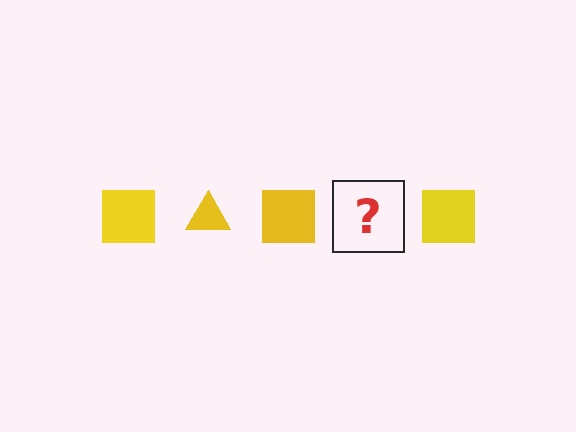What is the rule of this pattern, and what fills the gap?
The rule is that the pattern cycles through square, triangle shapes in yellow. The gap should be filled with a yellow triangle.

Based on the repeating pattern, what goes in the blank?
The blank should be a yellow triangle.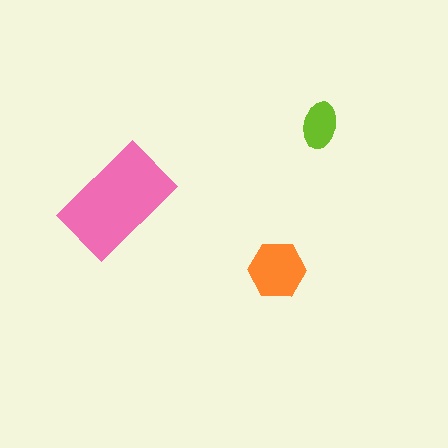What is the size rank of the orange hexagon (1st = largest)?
2nd.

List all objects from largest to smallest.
The pink rectangle, the orange hexagon, the lime ellipse.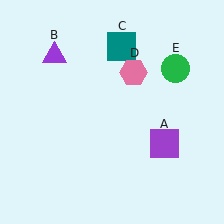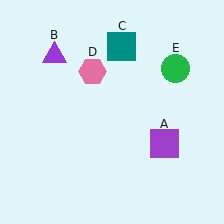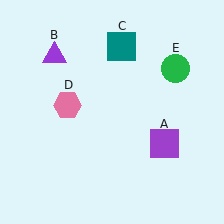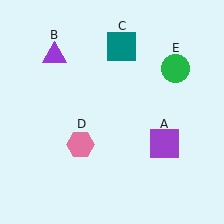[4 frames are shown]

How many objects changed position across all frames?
1 object changed position: pink hexagon (object D).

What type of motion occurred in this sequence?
The pink hexagon (object D) rotated counterclockwise around the center of the scene.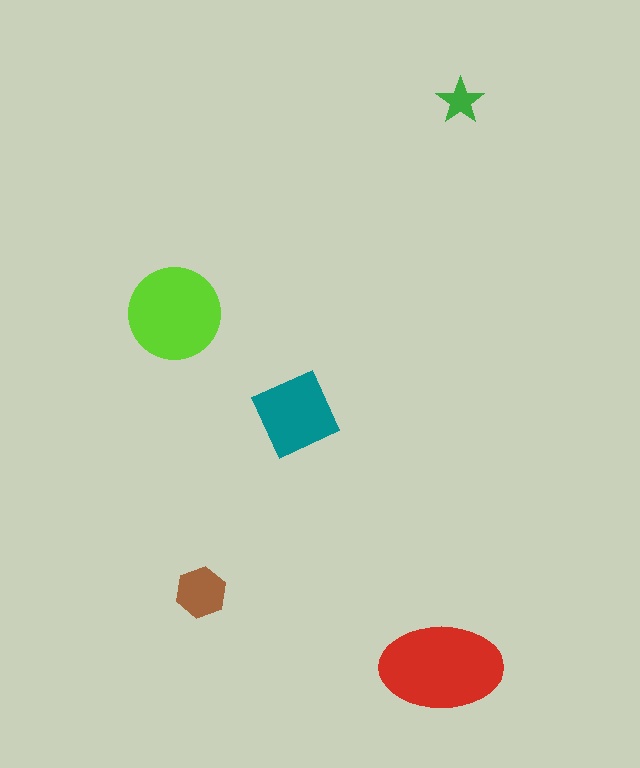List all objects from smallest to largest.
The green star, the brown hexagon, the teal square, the lime circle, the red ellipse.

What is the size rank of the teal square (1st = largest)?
3rd.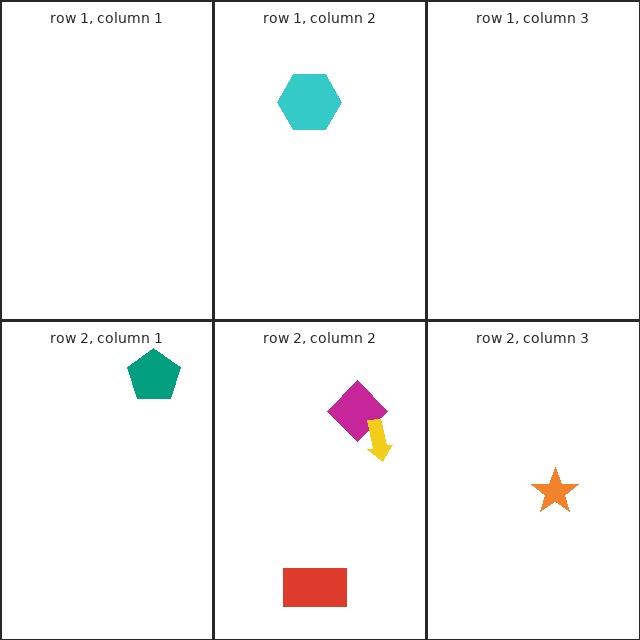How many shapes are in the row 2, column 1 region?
1.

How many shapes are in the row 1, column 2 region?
1.